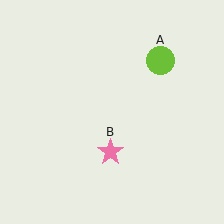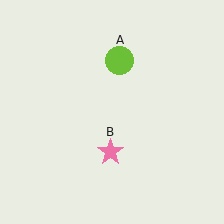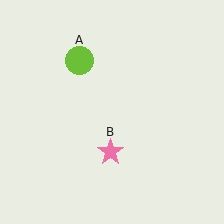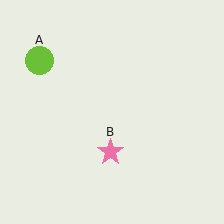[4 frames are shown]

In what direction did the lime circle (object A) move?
The lime circle (object A) moved left.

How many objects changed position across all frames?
1 object changed position: lime circle (object A).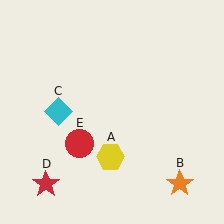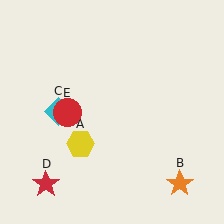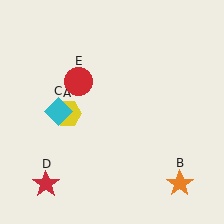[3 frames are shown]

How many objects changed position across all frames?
2 objects changed position: yellow hexagon (object A), red circle (object E).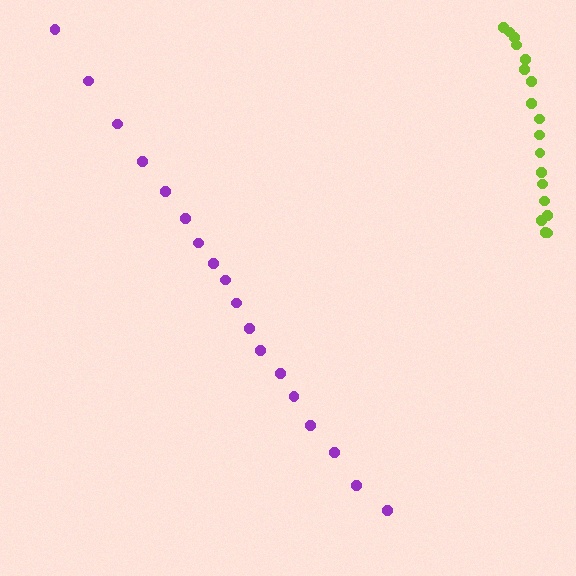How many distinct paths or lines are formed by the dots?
There are 2 distinct paths.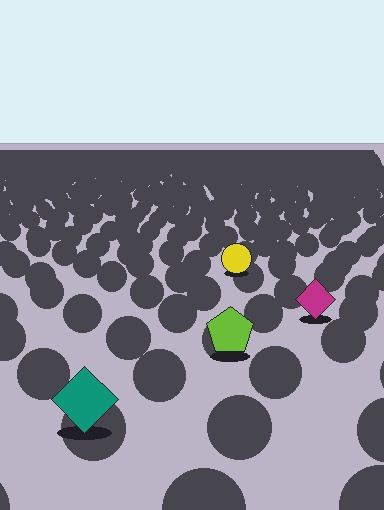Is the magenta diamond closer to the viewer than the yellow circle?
Yes. The magenta diamond is closer — you can tell from the texture gradient: the ground texture is coarser near it.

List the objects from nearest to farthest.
From nearest to farthest: the teal diamond, the lime pentagon, the magenta diamond, the yellow circle.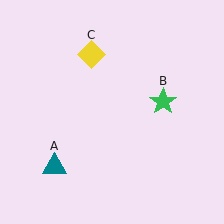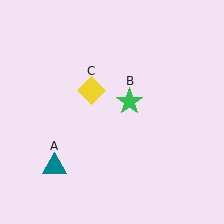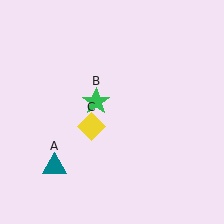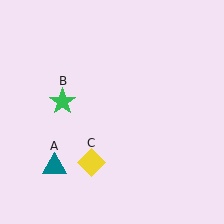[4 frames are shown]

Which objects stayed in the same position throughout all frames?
Teal triangle (object A) remained stationary.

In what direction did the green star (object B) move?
The green star (object B) moved left.